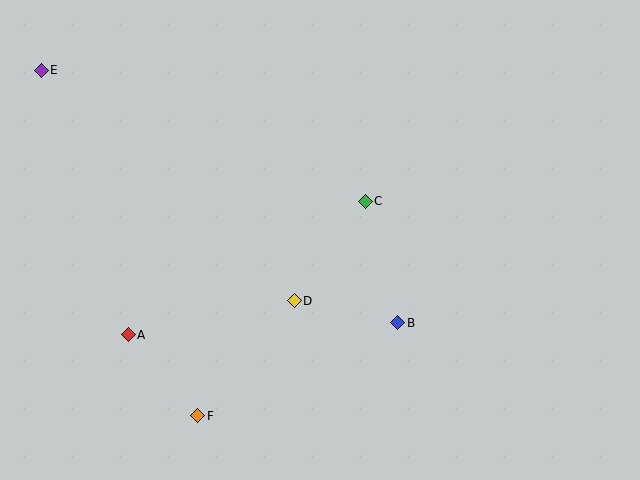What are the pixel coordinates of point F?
Point F is at (198, 416).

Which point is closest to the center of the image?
Point C at (365, 201) is closest to the center.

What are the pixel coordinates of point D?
Point D is at (294, 301).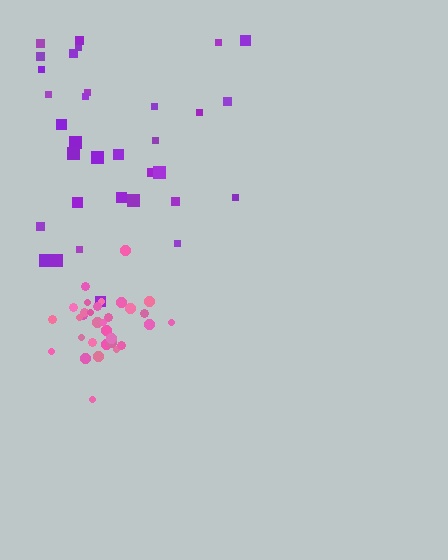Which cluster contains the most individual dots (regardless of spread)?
Purple (34).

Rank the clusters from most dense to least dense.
pink, purple.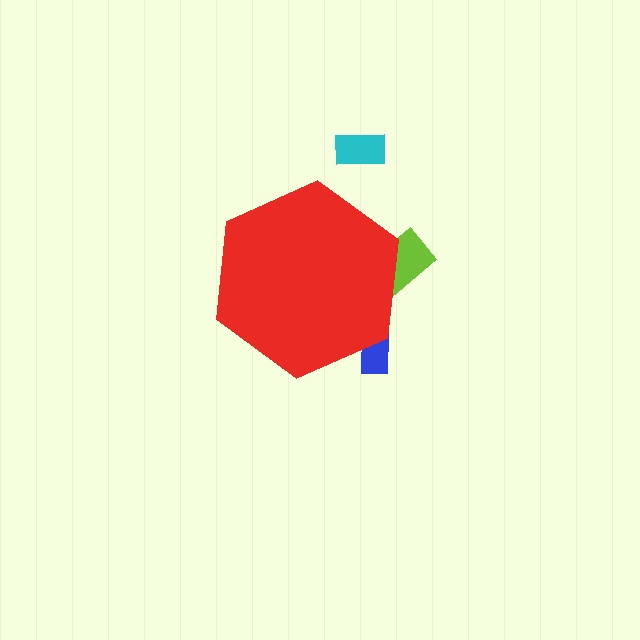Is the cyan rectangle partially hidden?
No, the cyan rectangle is fully visible.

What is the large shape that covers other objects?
A red hexagon.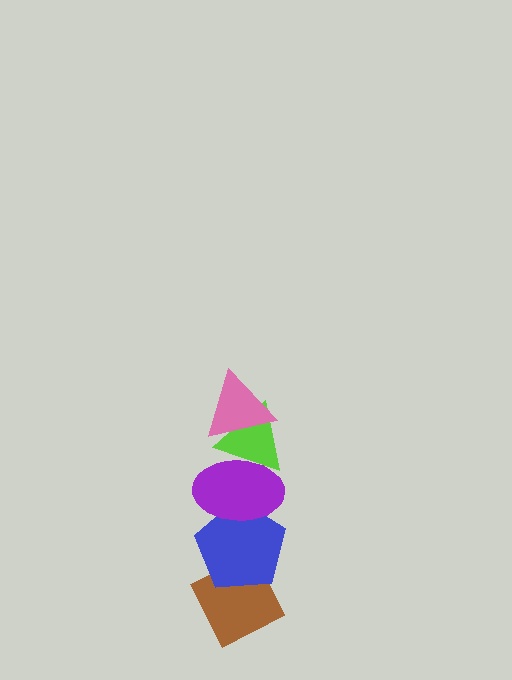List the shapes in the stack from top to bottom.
From top to bottom: the pink triangle, the lime triangle, the purple ellipse, the blue pentagon, the brown diamond.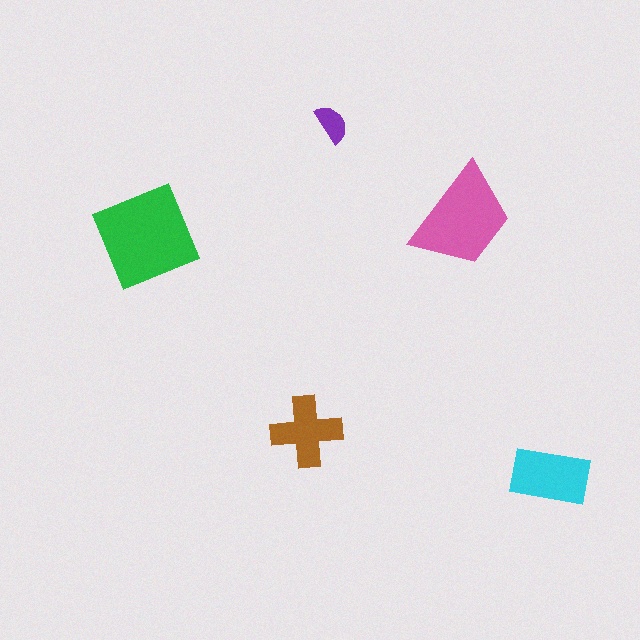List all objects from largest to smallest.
The green diamond, the pink trapezoid, the cyan rectangle, the brown cross, the purple semicircle.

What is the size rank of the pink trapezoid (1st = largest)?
2nd.